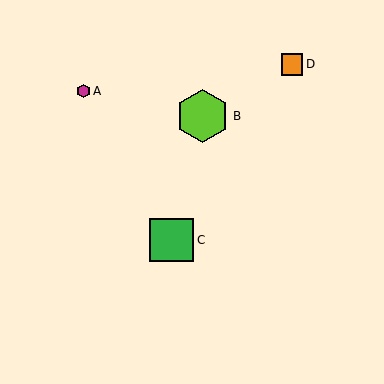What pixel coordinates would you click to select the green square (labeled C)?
Click at (172, 240) to select the green square C.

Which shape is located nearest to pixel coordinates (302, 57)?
The orange square (labeled D) at (292, 64) is nearest to that location.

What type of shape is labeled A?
Shape A is a magenta hexagon.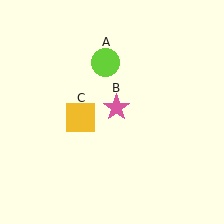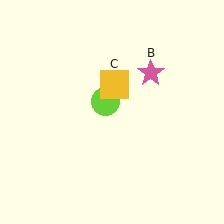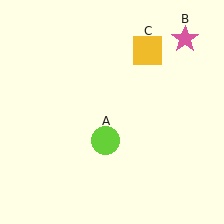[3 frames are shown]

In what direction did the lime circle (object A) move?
The lime circle (object A) moved down.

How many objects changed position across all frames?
3 objects changed position: lime circle (object A), pink star (object B), yellow square (object C).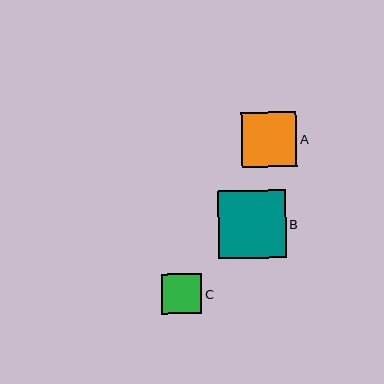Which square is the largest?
Square B is the largest with a size of approximately 68 pixels.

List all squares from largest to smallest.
From largest to smallest: B, A, C.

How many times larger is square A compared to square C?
Square A is approximately 1.4 times the size of square C.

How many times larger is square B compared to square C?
Square B is approximately 1.7 times the size of square C.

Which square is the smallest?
Square C is the smallest with a size of approximately 40 pixels.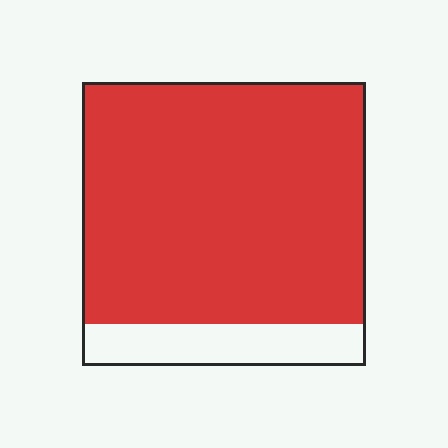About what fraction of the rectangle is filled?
About five sixths (5/6).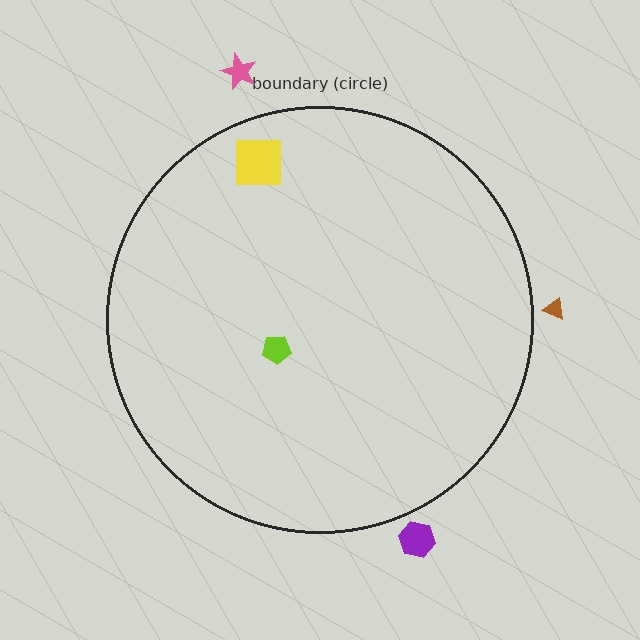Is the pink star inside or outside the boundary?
Outside.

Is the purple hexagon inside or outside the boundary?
Outside.